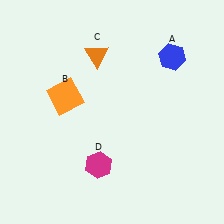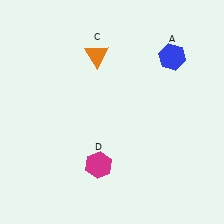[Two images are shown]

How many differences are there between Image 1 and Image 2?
There is 1 difference between the two images.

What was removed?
The orange square (B) was removed in Image 2.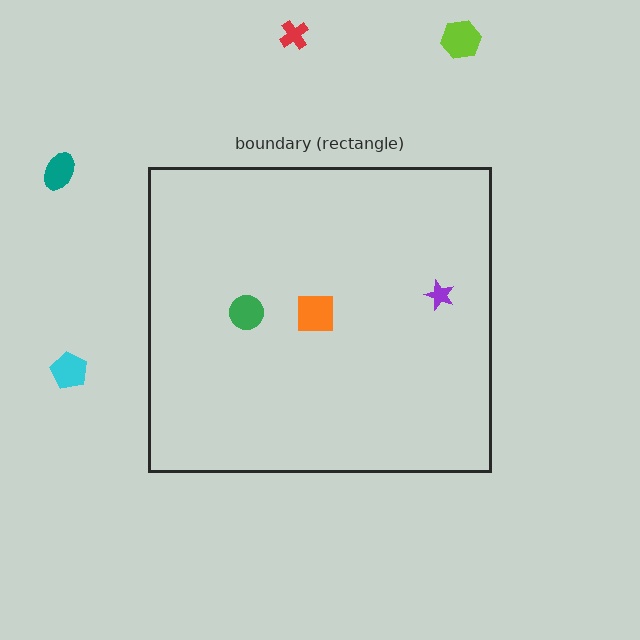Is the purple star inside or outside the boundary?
Inside.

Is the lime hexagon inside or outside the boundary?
Outside.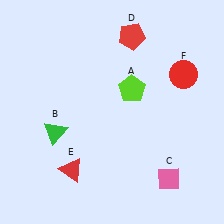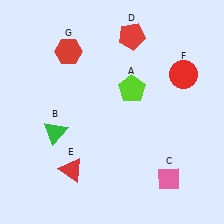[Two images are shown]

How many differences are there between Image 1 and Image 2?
There is 1 difference between the two images.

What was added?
A red hexagon (G) was added in Image 2.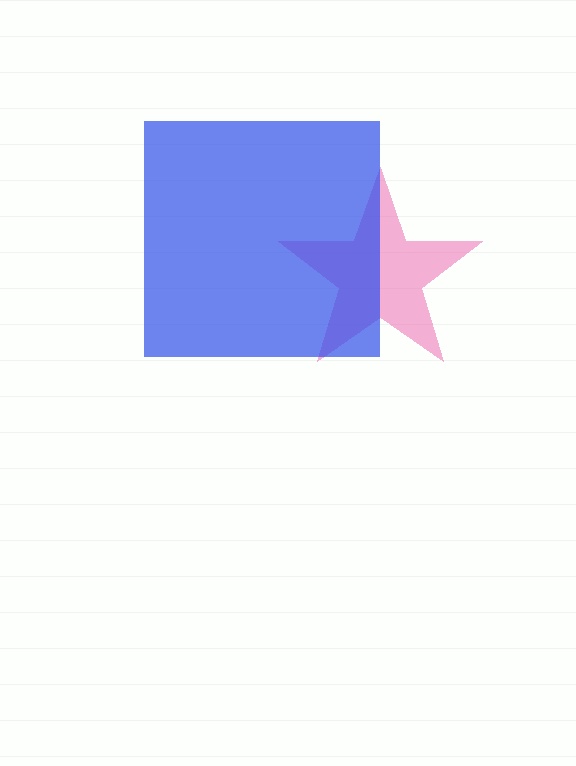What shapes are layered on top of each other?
The layered shapes are: a pink star, a blue square.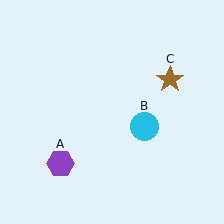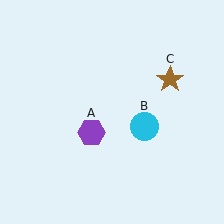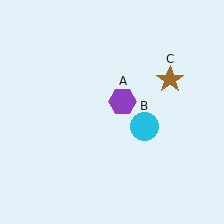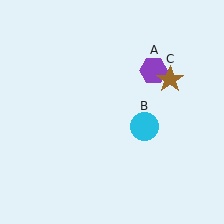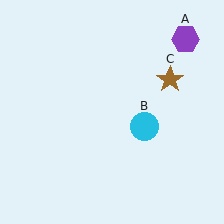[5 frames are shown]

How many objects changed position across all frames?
1 object changed position: purple hexagon (object A).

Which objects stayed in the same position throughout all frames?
Cyan circle (object B) and brown star (object C) remained stationary.